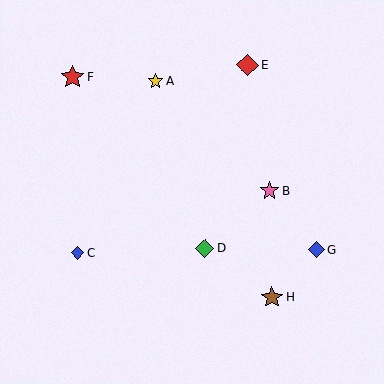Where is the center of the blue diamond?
The center of the blue diamond is at (78, 253).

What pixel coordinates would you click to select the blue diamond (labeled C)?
Click at (78, 253) to select the blue diamond C.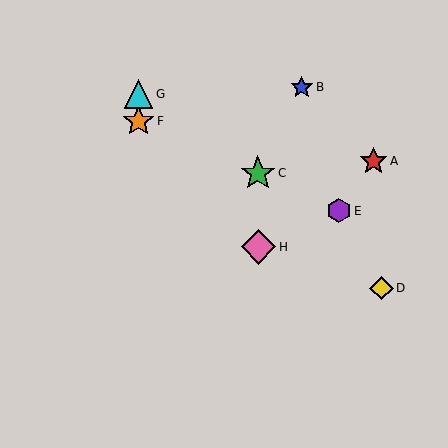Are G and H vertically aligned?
No, G is at x≈139 and H is at x≈258.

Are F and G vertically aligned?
Yes, both are at x≈139.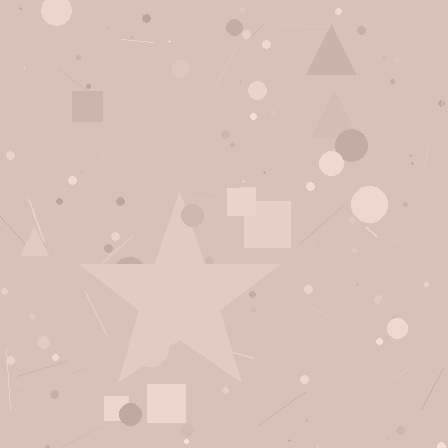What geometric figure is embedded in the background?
A star is embedded in the background.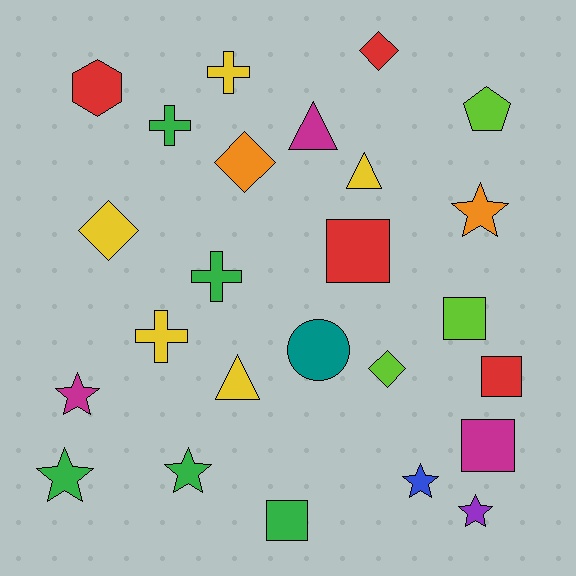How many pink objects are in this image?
There are no pink objects.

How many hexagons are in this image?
There is 1 hexagon.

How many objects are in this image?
There are 25 objects.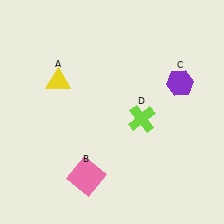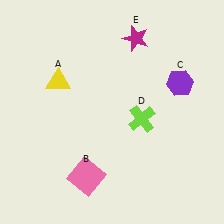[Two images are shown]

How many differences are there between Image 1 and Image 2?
There is 1 difference between the two images.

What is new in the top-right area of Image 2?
A magenta star (E) was added in the top-right area of Image 2.